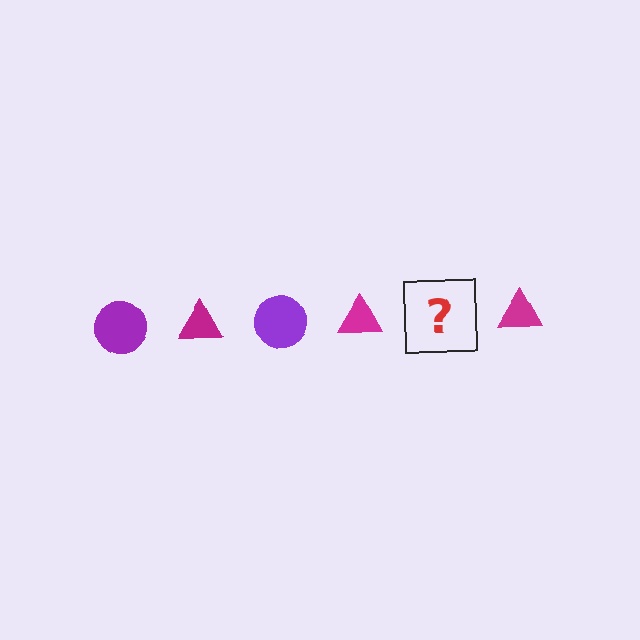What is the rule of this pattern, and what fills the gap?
The rule is that the pattern alternates between purple circle and magenta triangle. The gap should be filled with a purple circle.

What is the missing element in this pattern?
The missing element is a purple circle.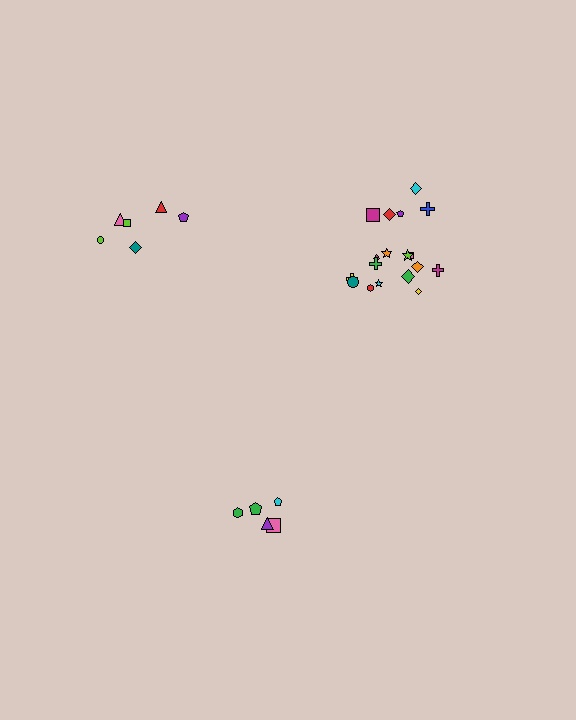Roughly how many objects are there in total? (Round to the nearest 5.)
Roughly 30 objects in total.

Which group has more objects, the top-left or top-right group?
The top-right group.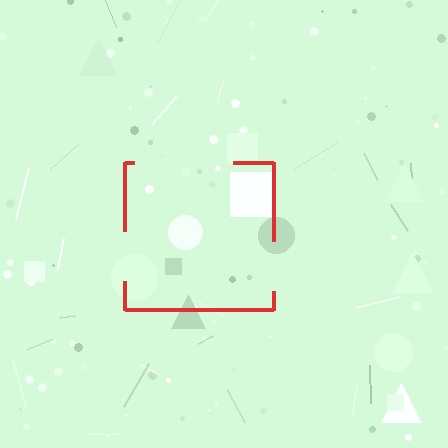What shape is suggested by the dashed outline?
The dashed outline suggests a square.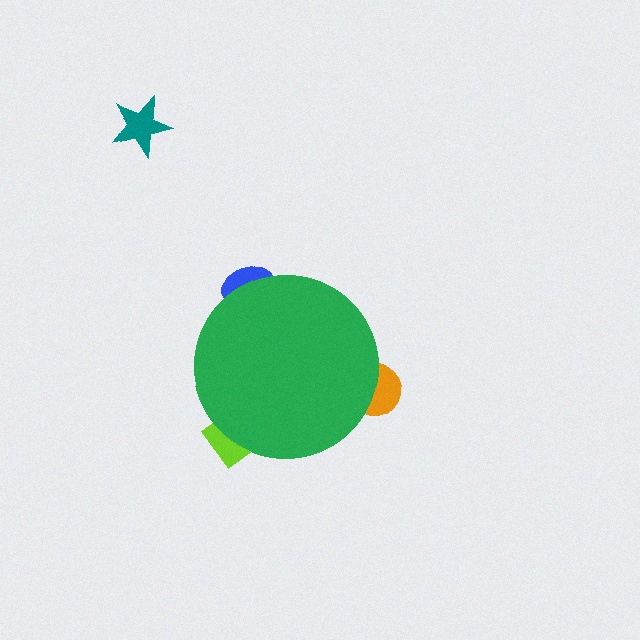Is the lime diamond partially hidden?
Yes, the lime diamond is partially hidden behind the green circle.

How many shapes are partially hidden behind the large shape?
3 shapes are partially hidden.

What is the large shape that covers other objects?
A green circle.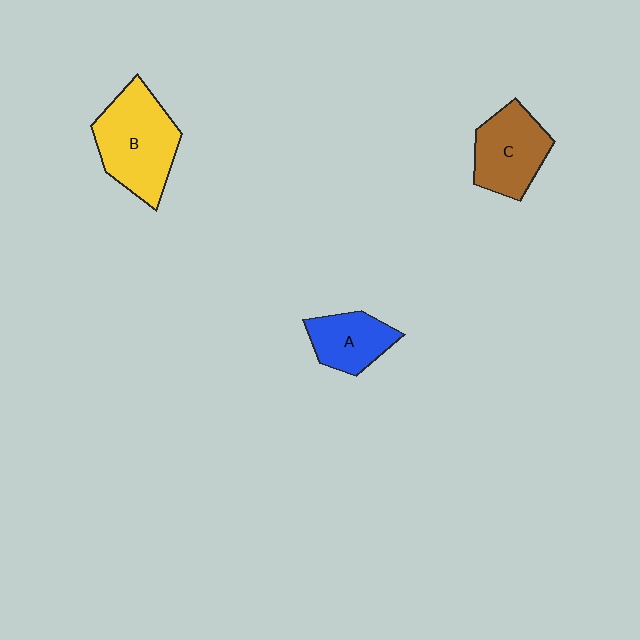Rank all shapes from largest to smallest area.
From largest to smallest: B (yellow), C (brown), A (blue).